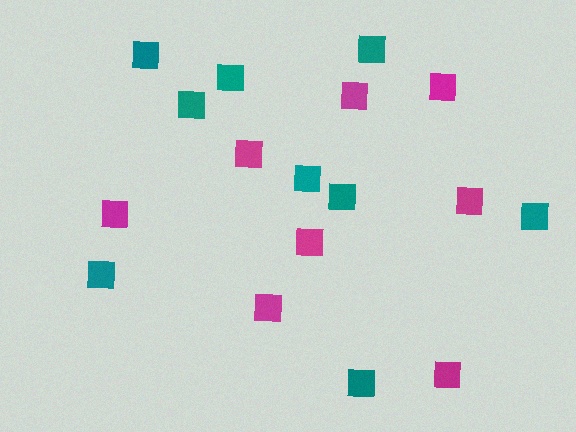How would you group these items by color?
There are 2 groups: one group of teal squares (9) and one group of magenta squares (8).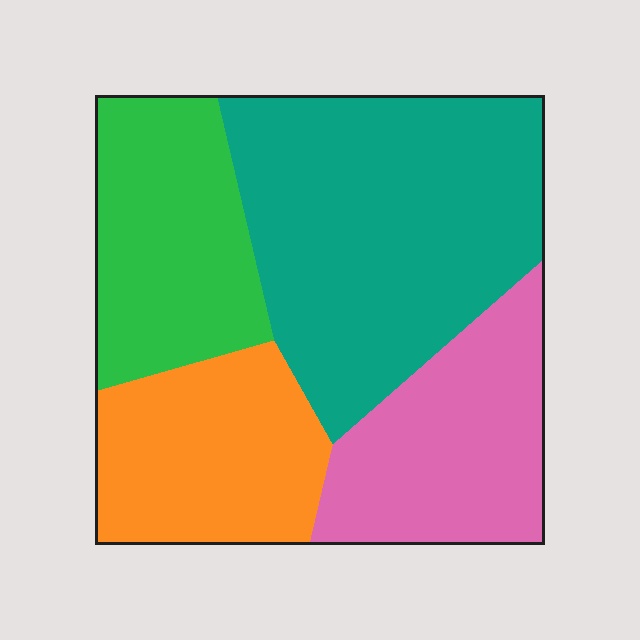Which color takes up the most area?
Teal, at roughly 40%.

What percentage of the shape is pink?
Pink covers around 20% of the shape.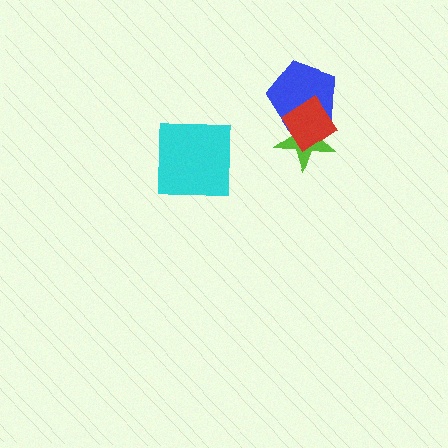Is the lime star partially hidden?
Yes, it is partially covered by another shape.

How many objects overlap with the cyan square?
0 objects overlap with the cyan square.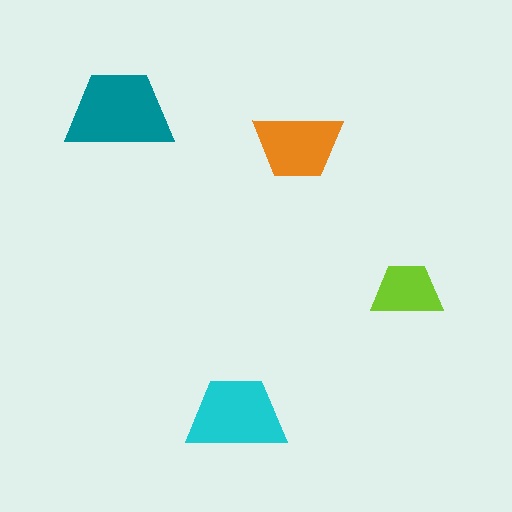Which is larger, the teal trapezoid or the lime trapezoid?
The teal one.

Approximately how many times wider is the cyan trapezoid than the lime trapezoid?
About 1.5 times wider.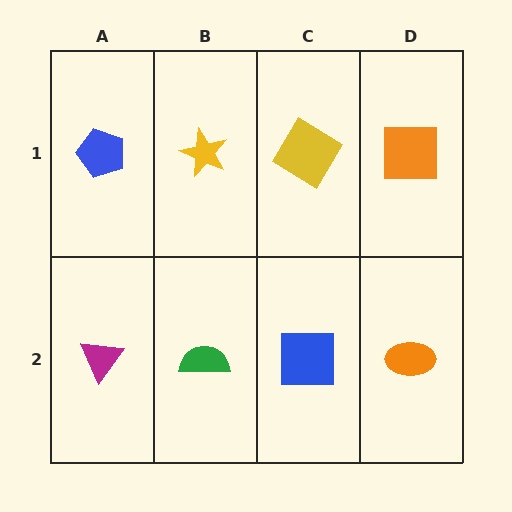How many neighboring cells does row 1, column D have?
2.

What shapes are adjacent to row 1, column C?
A blue square (row 2, column C), a yellow star (row 1, column B), an orange square (row 1, column D).